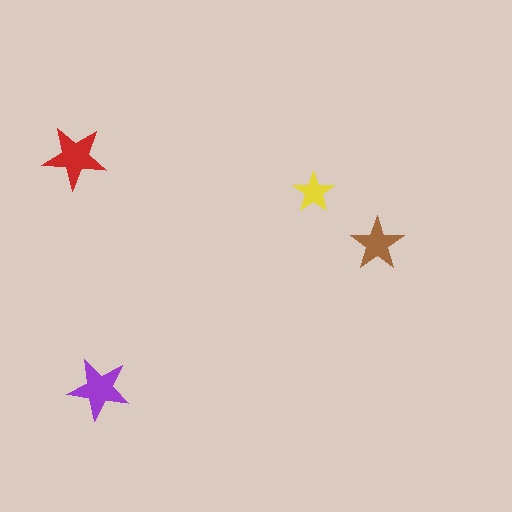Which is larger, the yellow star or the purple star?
The purple one.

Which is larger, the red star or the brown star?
The red one.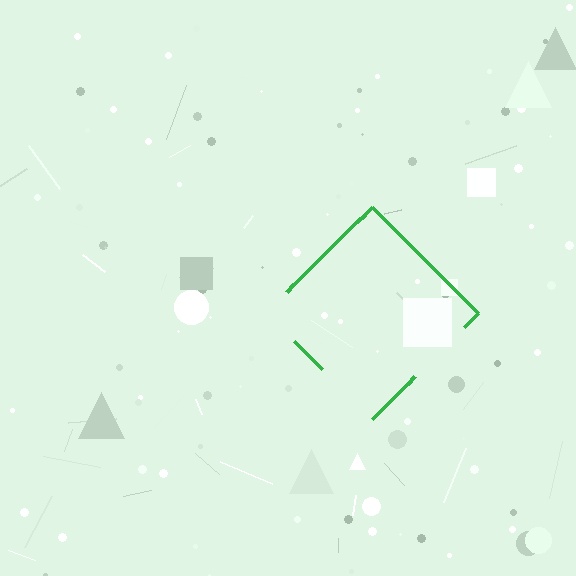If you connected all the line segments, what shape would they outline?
They would outline a diamond.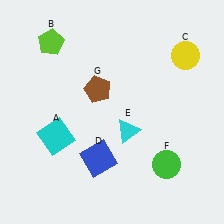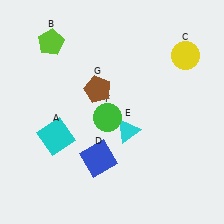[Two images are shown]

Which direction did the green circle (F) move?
The green circle (F) moved left.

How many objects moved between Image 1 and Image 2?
1 object moved between the two images.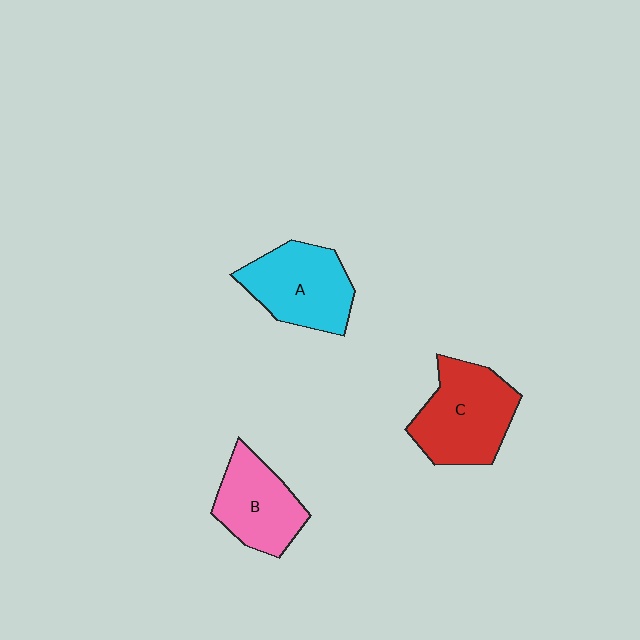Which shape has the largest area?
Shape C (red).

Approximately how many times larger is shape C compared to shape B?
Approximately 1.3 times.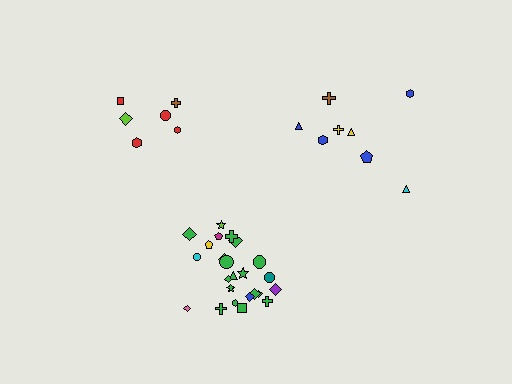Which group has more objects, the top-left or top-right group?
The top-right group.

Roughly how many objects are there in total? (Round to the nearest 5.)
Roughly 40 objects in total.